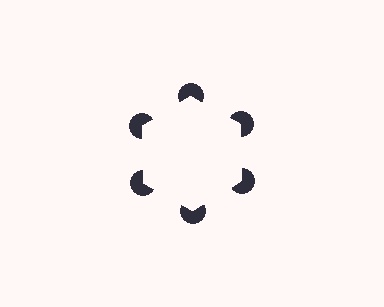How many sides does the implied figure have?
6 sides.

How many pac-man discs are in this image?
There are 6 — one at each vertex of the illusory hexagon.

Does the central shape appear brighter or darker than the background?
It typically appears slightly brighter than the background, even though no actual brightness change is drawn.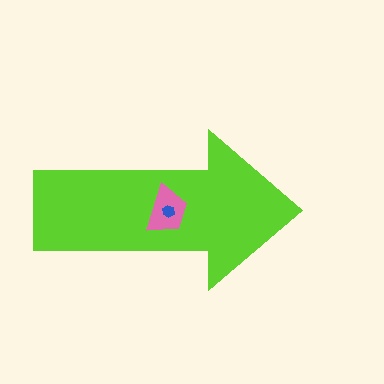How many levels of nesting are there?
3.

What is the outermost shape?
The lime arrow.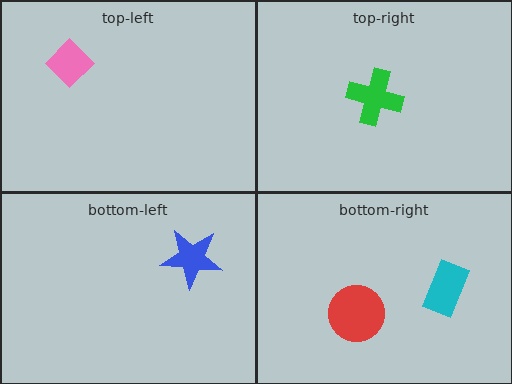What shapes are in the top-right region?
The green cross.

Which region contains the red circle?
The bottom-right region.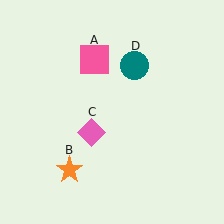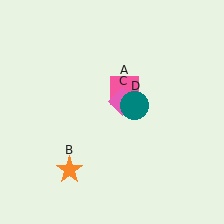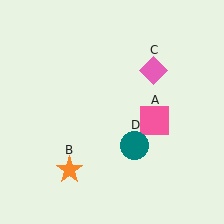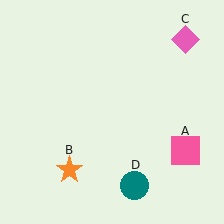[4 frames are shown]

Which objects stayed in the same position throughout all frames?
Orange star (object B) remained stationary.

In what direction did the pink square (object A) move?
The pink square (object A) moved down and to the right.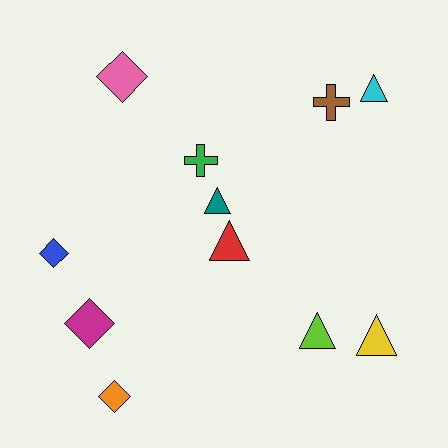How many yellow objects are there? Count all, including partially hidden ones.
There is 1 yellow object.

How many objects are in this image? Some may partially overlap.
There are 11 objects.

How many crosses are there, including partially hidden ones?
There are 2 crosses.